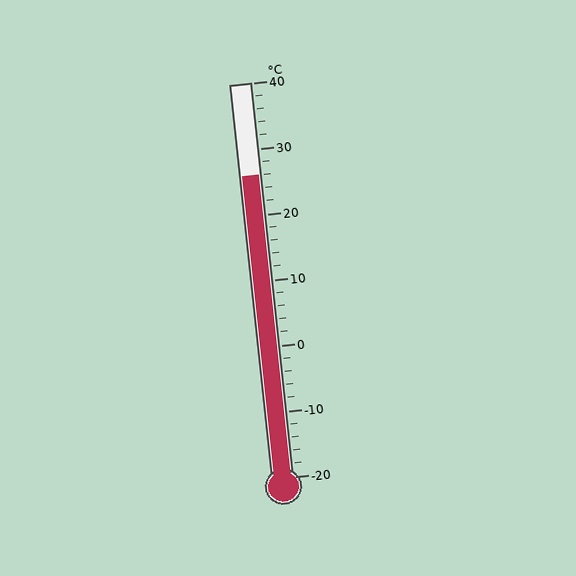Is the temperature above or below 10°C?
The temperature is above 10°C.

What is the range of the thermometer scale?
The thermometer scale ranges from -20°C to 40°C.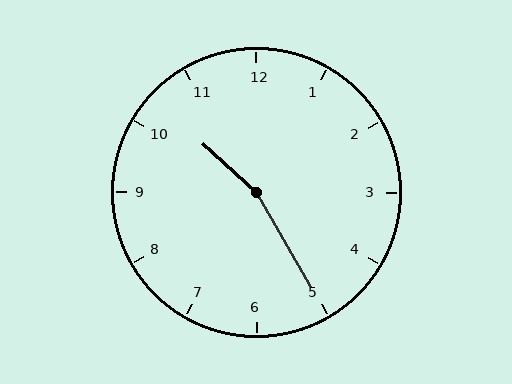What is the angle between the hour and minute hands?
Approximately 162 degrees.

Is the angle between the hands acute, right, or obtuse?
It is obtuse.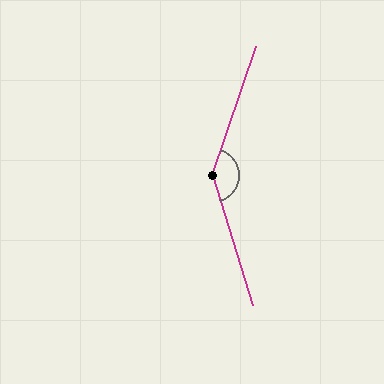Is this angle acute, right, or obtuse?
It is obtuse.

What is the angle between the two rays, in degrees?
Approximately 144 degrees.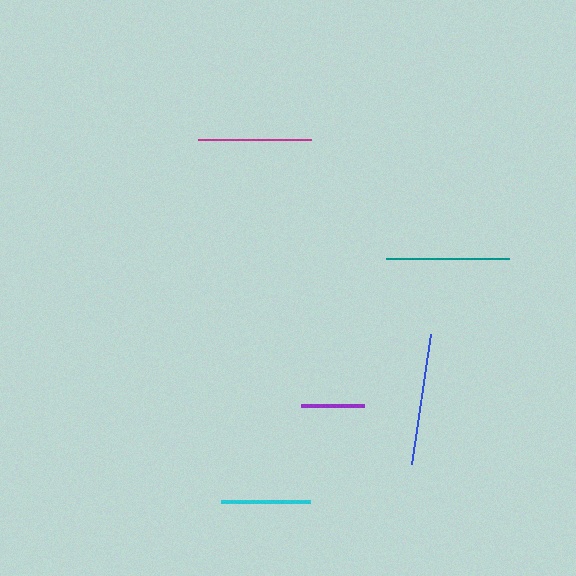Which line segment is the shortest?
The purple line is the shortest at approximately 62 pixels.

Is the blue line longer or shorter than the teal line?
The blue line is longer than the teal line.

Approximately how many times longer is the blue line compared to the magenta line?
The blue line is approximately 1.2 times the length of the magenta line.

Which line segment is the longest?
The blue line is the longest at approximately 131 pixels.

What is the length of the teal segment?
The teal segment is approximately 123 pixels long.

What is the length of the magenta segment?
The magenta segment is approximately 113 pixels long.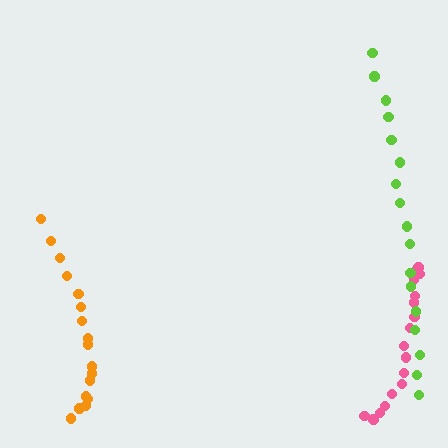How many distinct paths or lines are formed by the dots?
There are 3 distinct paths.